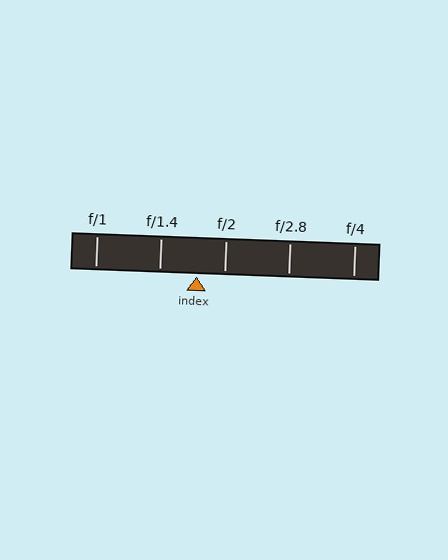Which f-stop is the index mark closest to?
The index mark is closest to f/2.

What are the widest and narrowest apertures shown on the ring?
The widest aperture shown is f/1 and the narrowest is f/4.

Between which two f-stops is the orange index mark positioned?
The index mark is between f/1.4 and f/2.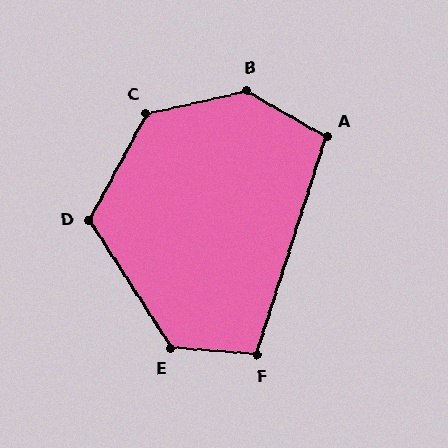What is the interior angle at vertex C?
Approximately 131 degrees (obtuse).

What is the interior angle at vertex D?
Approximately 119 degrees (obtuse).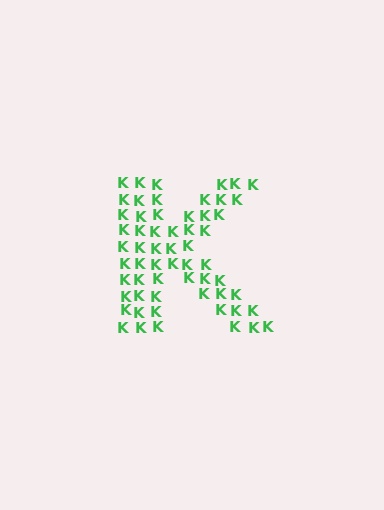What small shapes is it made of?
It is made of small letter K's.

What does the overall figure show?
The overall figure shows the letter K.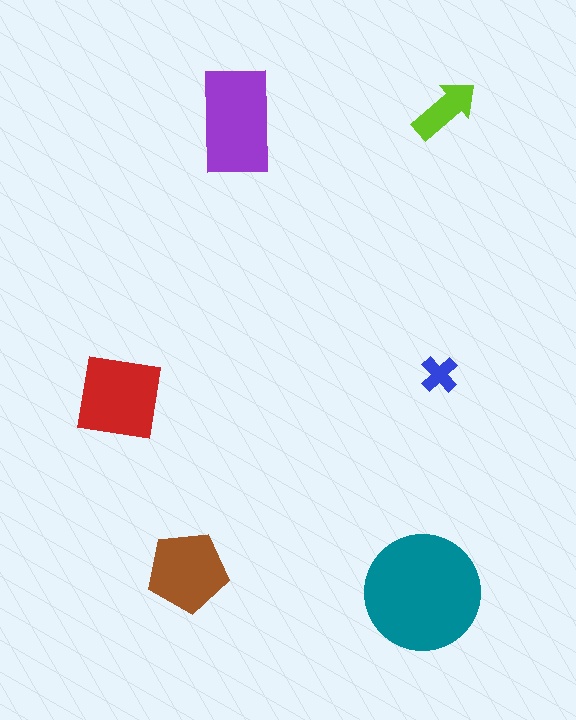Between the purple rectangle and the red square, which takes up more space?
The purple rectangle.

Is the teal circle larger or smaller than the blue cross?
Larger.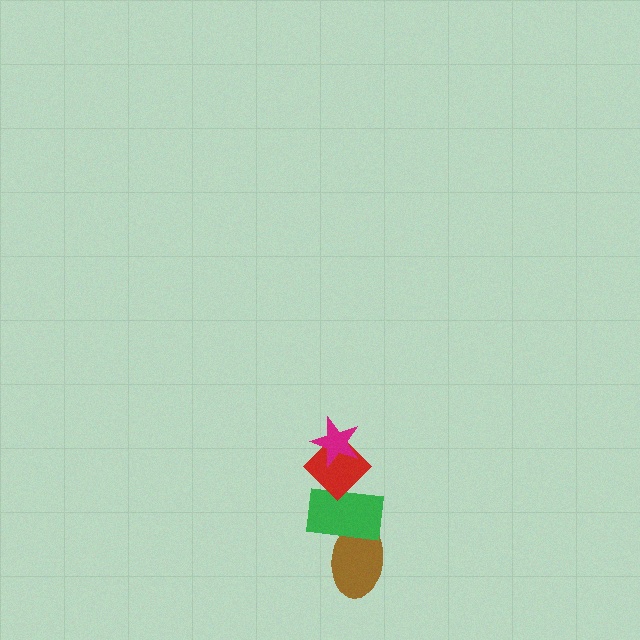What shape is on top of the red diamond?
The magenta star is on top of the red diamond.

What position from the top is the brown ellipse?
The brown ellipse is 4th from the top.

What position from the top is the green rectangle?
The green rectangle is 3rd from the top.